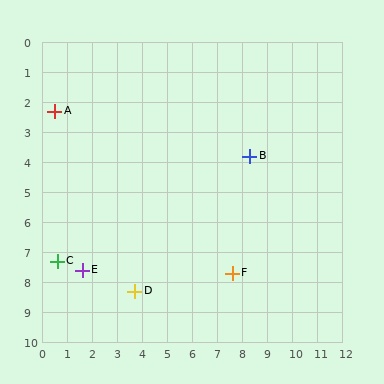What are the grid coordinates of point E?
Point E is at approximately (1.6, 7.6).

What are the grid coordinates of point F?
Point F is at approximately (7.6, 7.7).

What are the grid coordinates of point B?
Point B is at approximately (8.3, 3.8).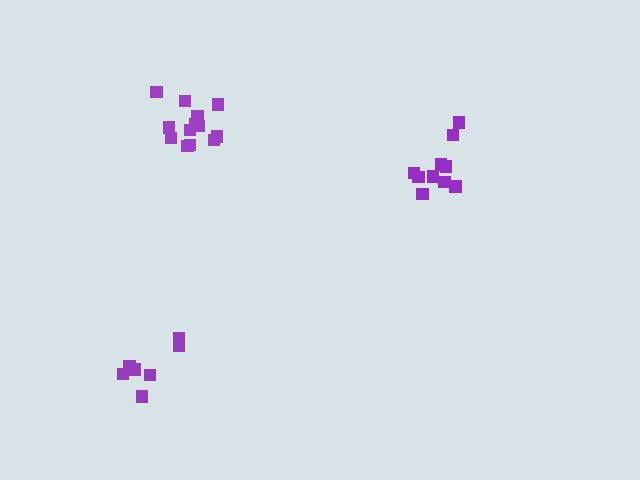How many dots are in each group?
Group 1: 13 dots, Group 2: 10 dots, Group 3: 7 dots (30 total).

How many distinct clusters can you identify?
There are 3 distinct clusters.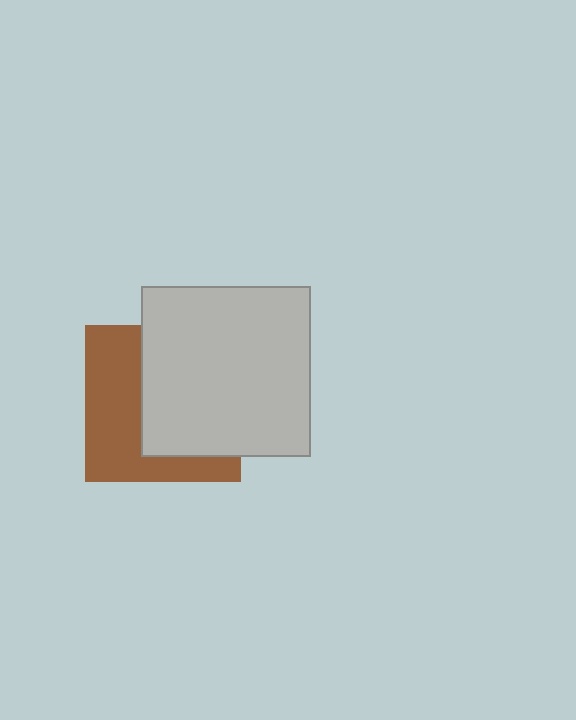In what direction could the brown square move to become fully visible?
The brown square could move left. That would shift it out from behind the light gray square entirely.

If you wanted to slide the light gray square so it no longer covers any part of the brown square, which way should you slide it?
Slide it right — that is the most direct way to separate the two shapes.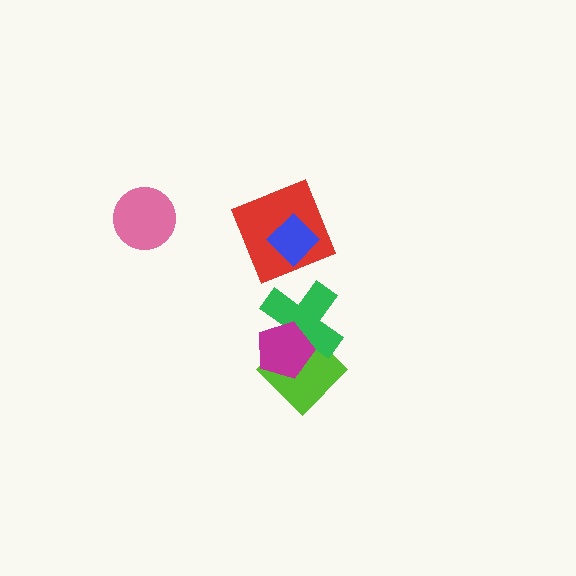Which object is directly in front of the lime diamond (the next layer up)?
The green cross is directly in front of the lime diamond.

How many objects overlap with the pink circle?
0 objects overlap with the pink circle.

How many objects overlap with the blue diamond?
1 object overlaps with the blue diamond.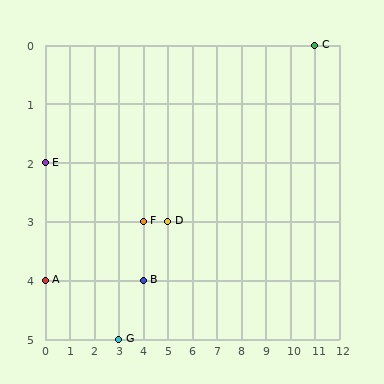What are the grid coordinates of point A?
Point A is at grid coordinates (0, 4).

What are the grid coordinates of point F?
Point F is at grid coordinates (4, 3).